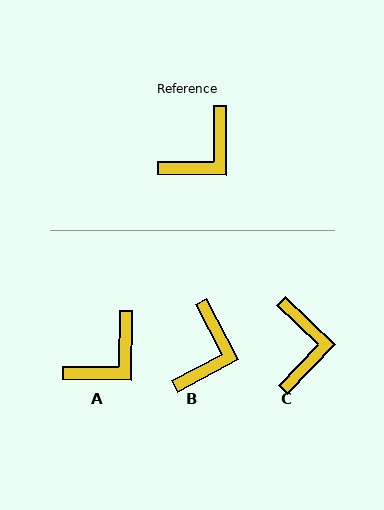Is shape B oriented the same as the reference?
No, it is off by about 28 degrees.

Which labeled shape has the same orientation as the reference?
A.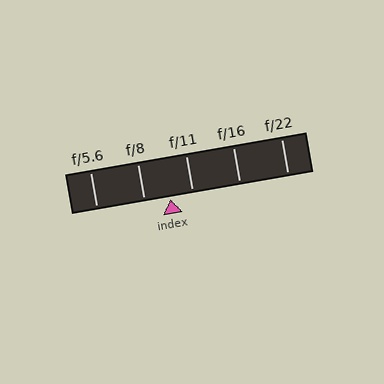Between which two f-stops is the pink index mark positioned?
The index mark is between f/8 and f/11.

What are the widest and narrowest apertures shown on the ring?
The widest aperture shown is f/5.6 and the narrowest is f/22.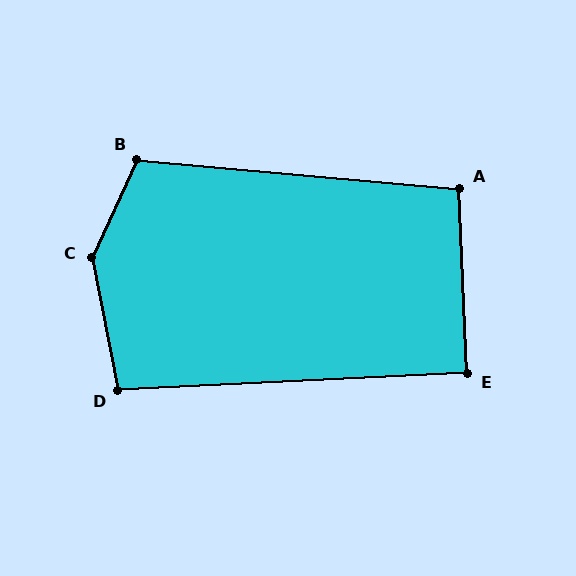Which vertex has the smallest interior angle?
E, at approximately 90 degrees.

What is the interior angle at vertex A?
Approximately 97 degrees (obtuse).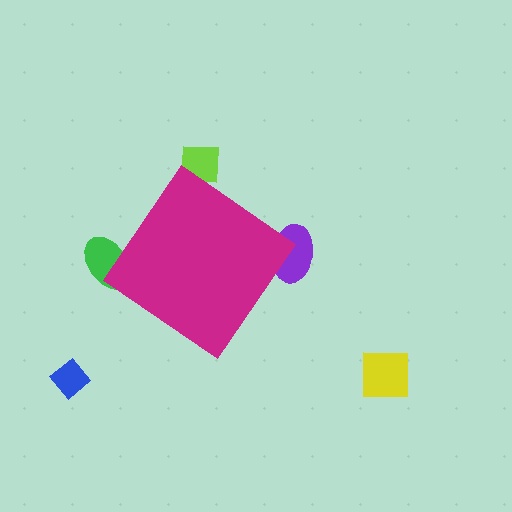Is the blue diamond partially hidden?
No, the blue diamond is fully visible.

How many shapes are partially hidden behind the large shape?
3 shapes are partially hidden.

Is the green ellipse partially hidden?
Yes, the green ellipse is partially hidden behind the magenta diamond.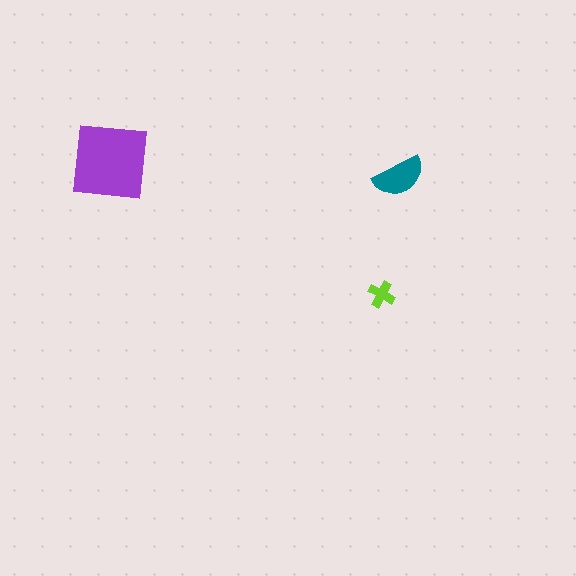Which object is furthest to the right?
The teal semicircle is rightmost.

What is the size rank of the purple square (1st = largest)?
1st.